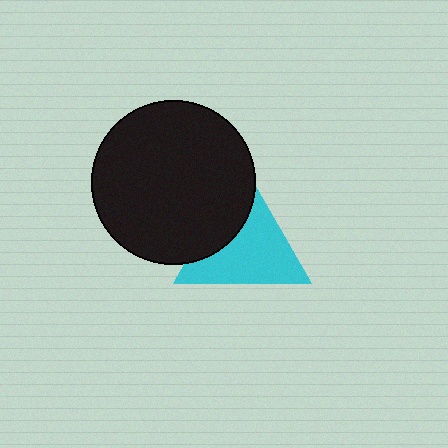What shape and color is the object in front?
The object in front is a black circle.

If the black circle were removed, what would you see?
You would see the complete cyan triangle.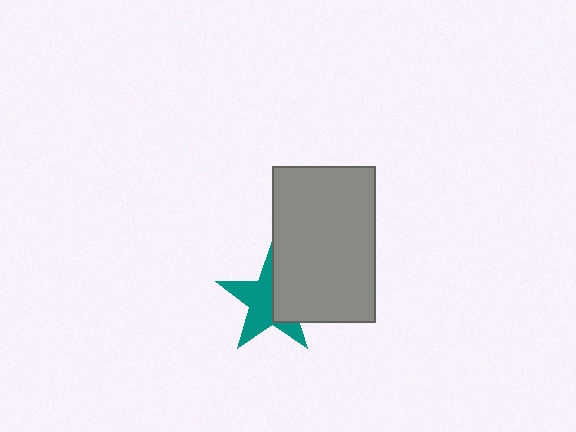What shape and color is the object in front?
The object in front is a gray rectangle.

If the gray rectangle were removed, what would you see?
You would see the complete teal star.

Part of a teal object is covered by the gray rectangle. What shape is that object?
It is a star.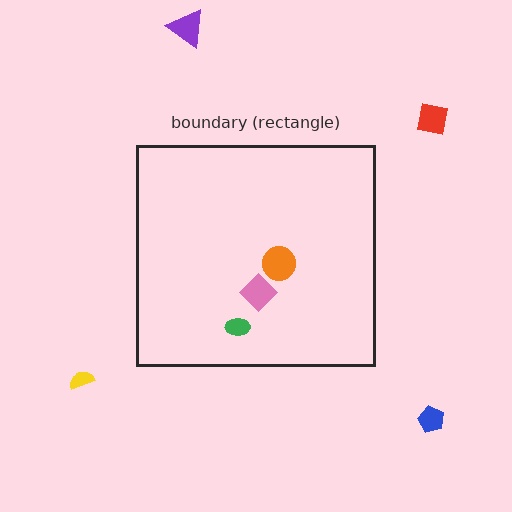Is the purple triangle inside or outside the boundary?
Outside.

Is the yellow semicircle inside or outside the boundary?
Outside.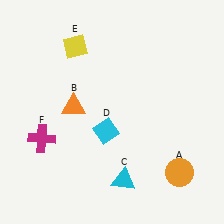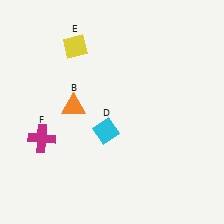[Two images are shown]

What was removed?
The orange circle (A), the cyan triangle (C) were removed in Image 2.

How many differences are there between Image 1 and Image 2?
There are 2 differences between the two images.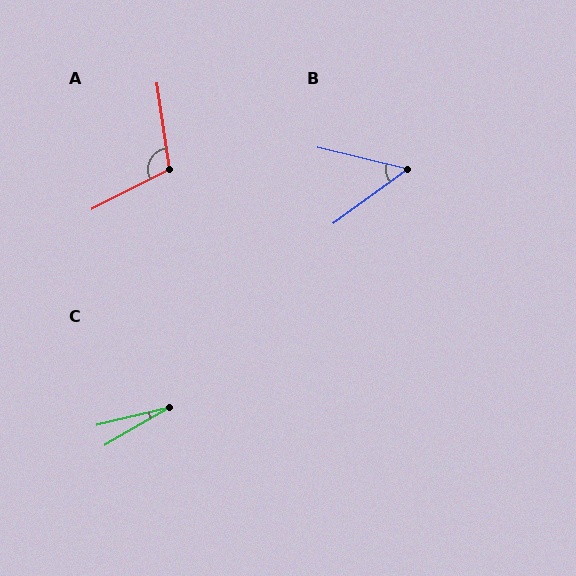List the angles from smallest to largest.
C (17°), B (50°), A (109°).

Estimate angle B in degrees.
Approximately 50 degrees.